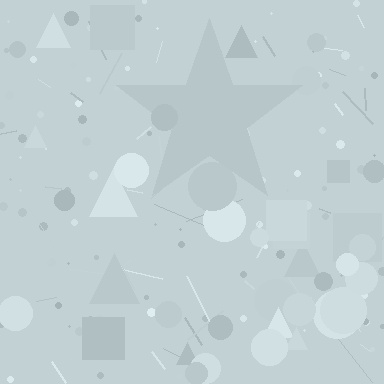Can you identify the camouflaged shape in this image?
The camouflaged shape is a star.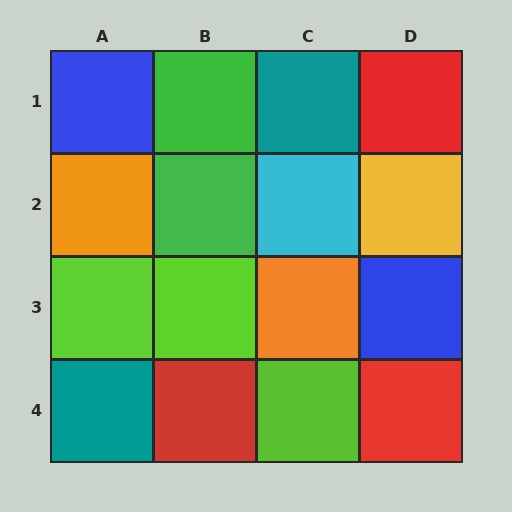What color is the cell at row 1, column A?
Blue.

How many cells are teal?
2 cells are teal.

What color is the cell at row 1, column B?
Green.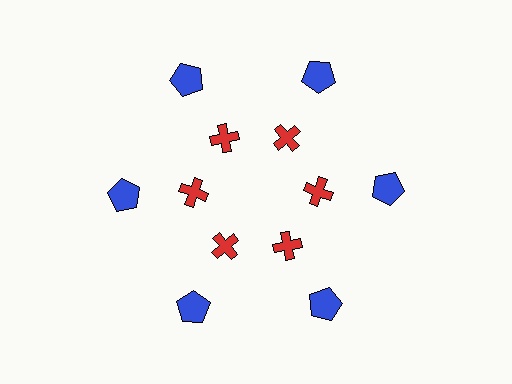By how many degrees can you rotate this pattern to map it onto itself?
The pattern maps onto itself every 60 degrees of rotation.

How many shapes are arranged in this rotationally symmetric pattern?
There are 12 shapes, arranged in 6 groups of 2.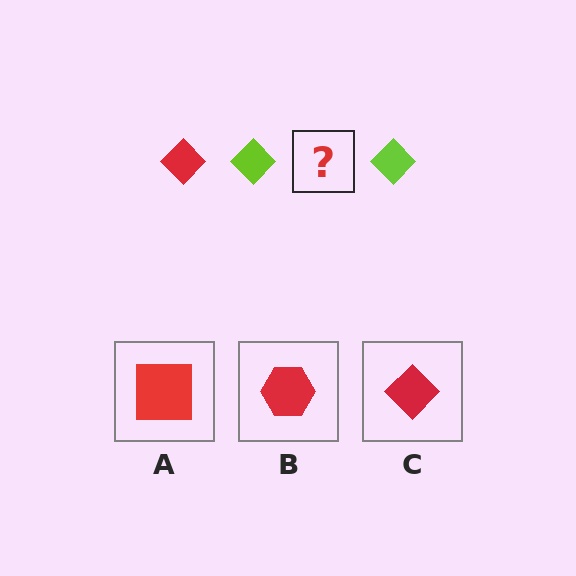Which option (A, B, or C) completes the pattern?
C.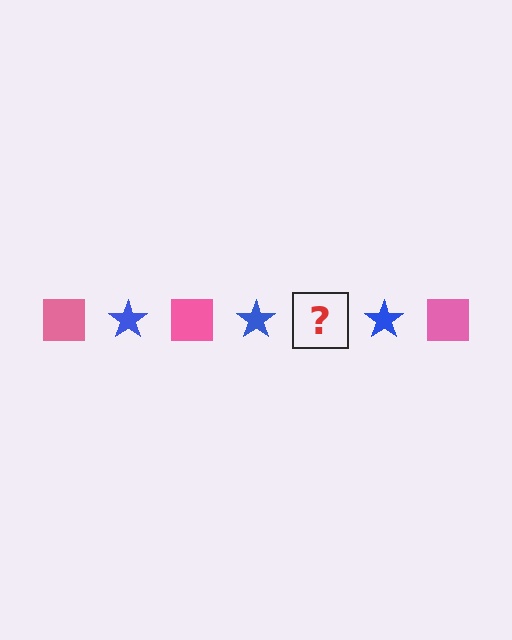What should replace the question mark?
The question mark should be replaced with a pink square.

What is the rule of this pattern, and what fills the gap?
The rule is that the pattern alternates between pink square and blue star. The gap should be filled with a pink square.